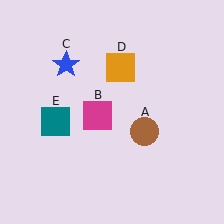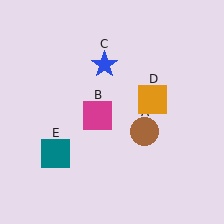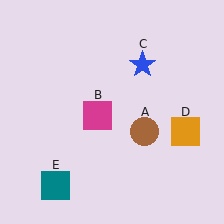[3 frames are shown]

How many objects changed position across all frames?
3 objects changed position: blue star (object C), orange square (object D), teal square (object E).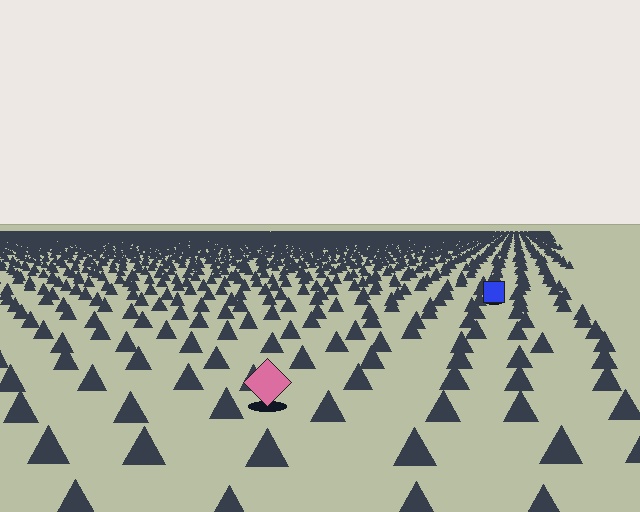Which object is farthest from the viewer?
The blue square is farthest from the viewer. It appears smaller and the ground texture around it is denser.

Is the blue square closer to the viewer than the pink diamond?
No. The pink diamond is closer — you can tell from the texture gradient: the ground texture is coarser near it.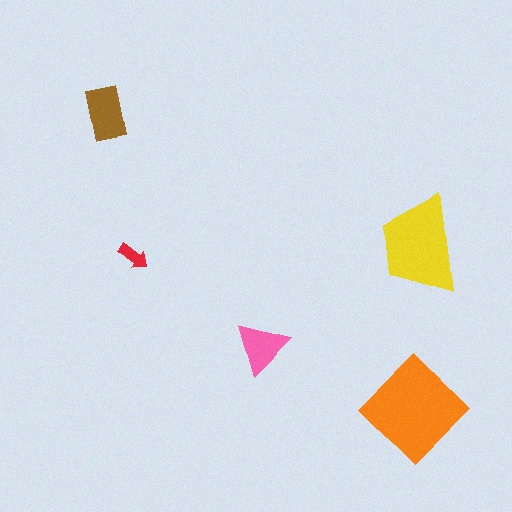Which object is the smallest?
The red arrow.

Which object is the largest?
The orange diamond.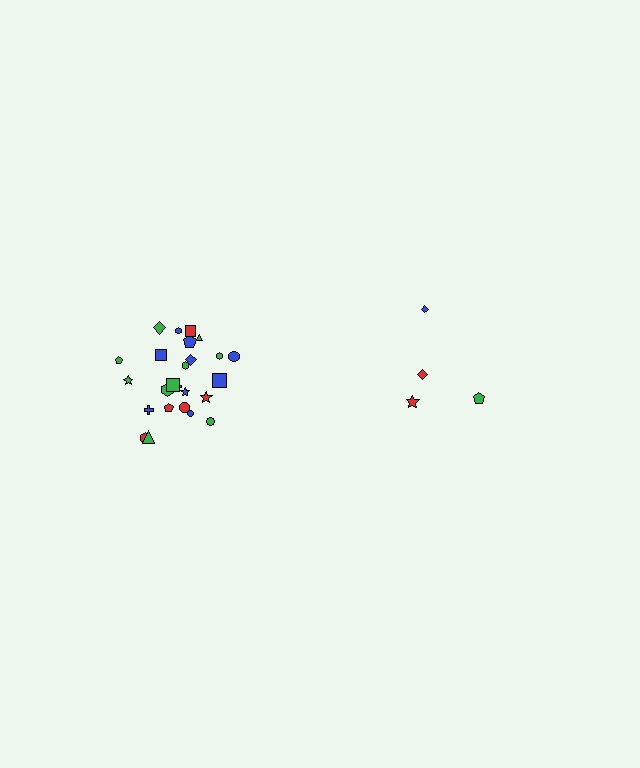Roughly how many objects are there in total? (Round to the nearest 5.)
Roughly 30 objects in total.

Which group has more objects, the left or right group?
The left group.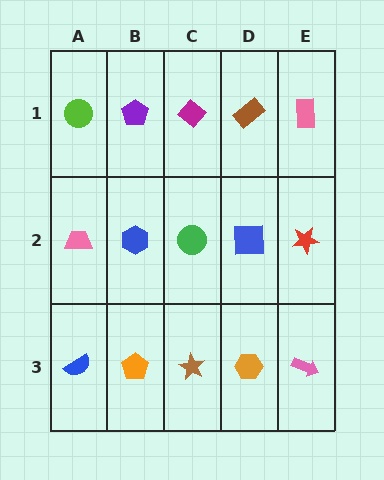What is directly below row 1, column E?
A red star.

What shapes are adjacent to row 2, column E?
A pink rectangle (row 1, column E), a pink arrow (row 3, column E), a blue square (row 2, column D).